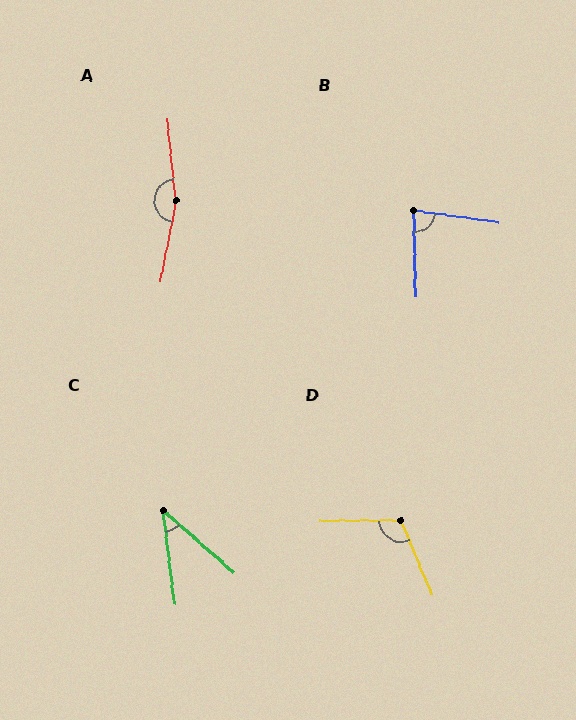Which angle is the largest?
A, at approximately 163 degrees.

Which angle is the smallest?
C, at approximately 41 degrees.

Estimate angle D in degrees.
Approximately 112 degrees.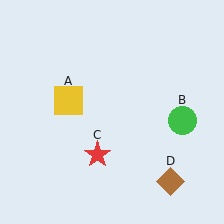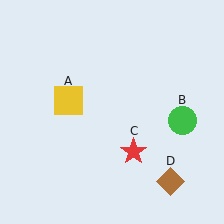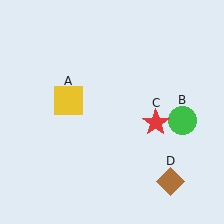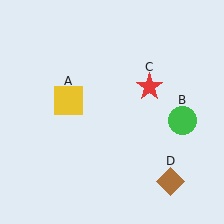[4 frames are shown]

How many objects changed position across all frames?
1 object changed position: red star (object C).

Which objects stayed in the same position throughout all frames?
Yellow square (object A) and green circle (object B) and brown diamond (object D) remained stationary.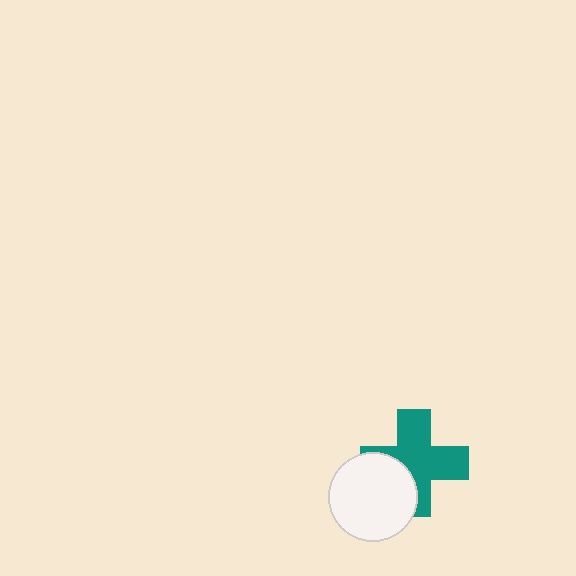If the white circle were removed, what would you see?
You would see the complete teal cross.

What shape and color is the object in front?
The object in front is a white circle.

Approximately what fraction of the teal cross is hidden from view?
Roughly 30% of the teal cross is hidden behind the white circle.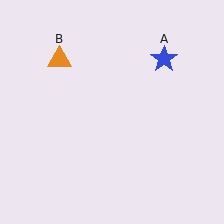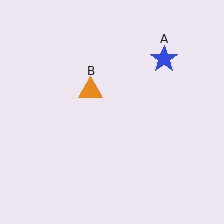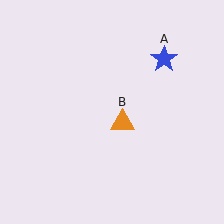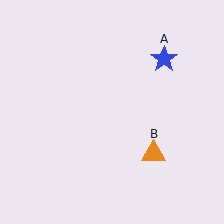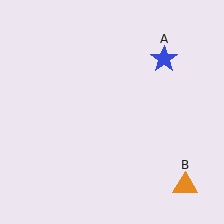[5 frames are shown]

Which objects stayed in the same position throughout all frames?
Blue star (object A) remained stationary.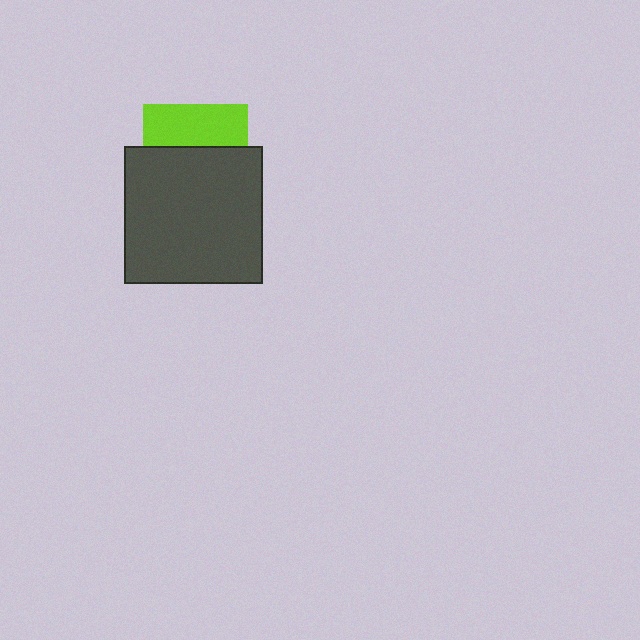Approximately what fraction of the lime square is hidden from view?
Roughly 60% of the lime square is hidden behind the dark gray square.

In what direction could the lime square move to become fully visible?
The lime square could move up. That would shift it out from behind the dark gray square entirely.